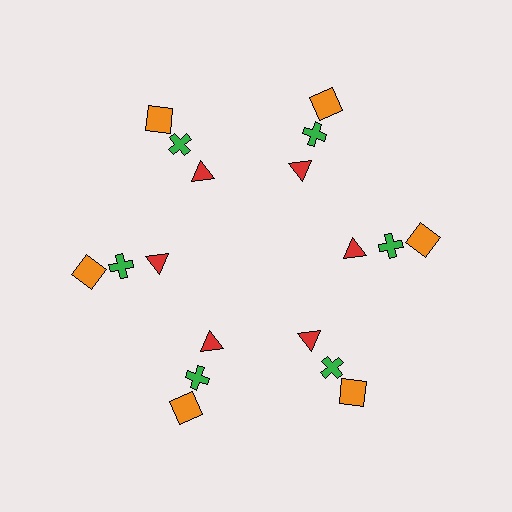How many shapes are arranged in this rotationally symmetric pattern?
There are 18 shapes, arranged in 6 groups of 3.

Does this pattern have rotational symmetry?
Yes, this pattern has 6-fold rotational symmetry. It looks the same after rotating 60 degrees around the center.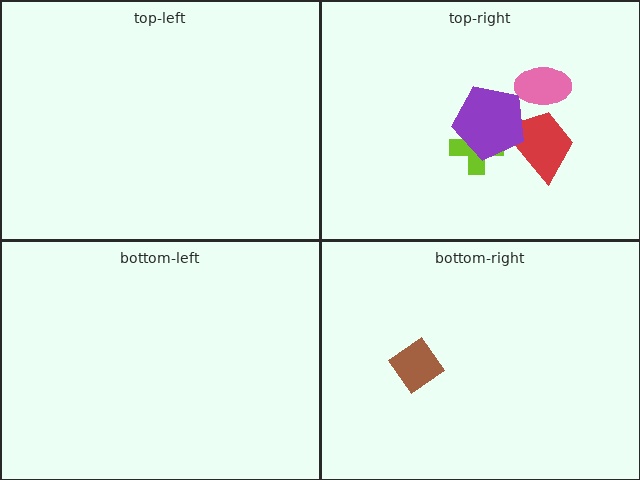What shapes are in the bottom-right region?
The brown diamond.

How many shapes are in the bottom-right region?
1.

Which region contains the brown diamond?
The bottom-right region.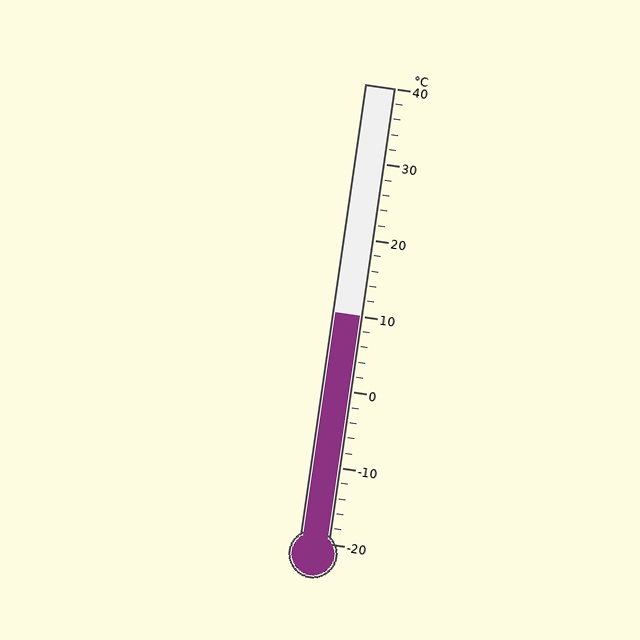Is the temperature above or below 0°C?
The temperature is above 0°C.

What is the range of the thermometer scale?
The thermometer scale ranges from -20°C to 40°C.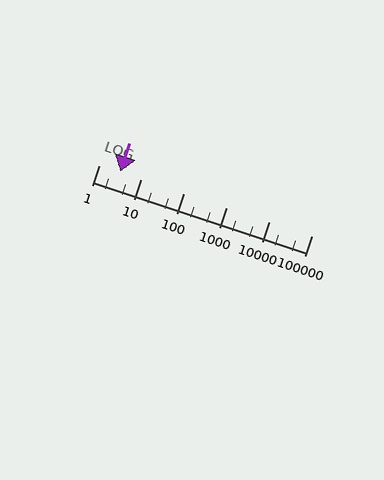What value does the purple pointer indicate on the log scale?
The pointer indicates approximately 3.1.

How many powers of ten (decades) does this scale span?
The scale spans 5 decades, from 1 to 100000.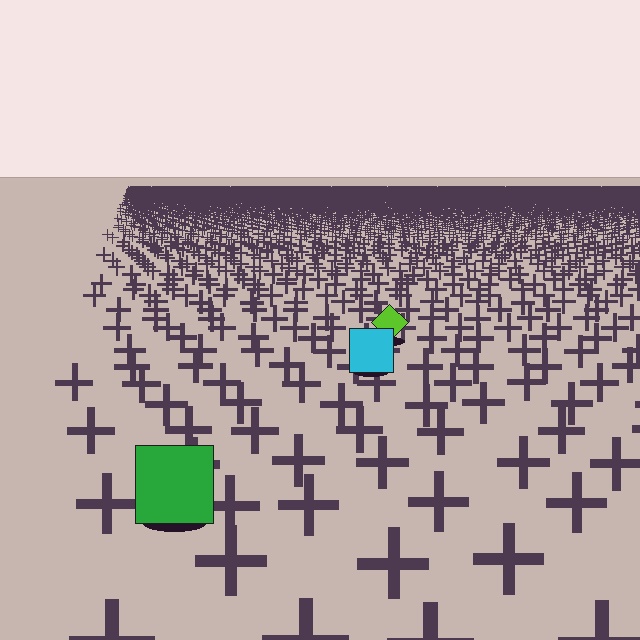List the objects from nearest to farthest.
From nearest to farthest: the green square, the cyan square, the lime diamond.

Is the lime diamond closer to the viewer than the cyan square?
No. The cyan square is closer — you can tell from the texture gradient: the ground texture is coarser near it.